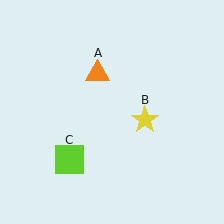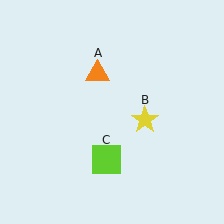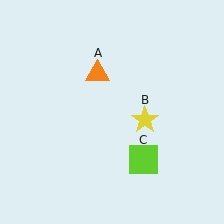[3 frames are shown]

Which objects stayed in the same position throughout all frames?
Orange triangle (object A) and yellow star (object B) remained stationary.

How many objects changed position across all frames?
1 object changed position: lime square (object C).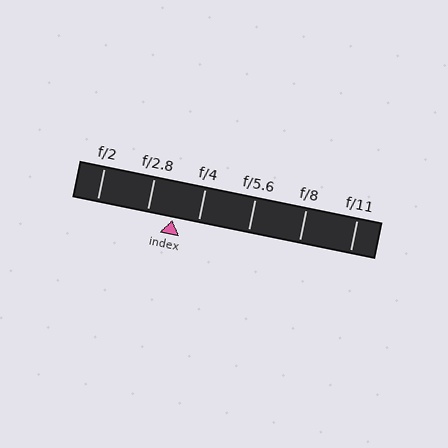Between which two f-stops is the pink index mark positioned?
The index mark is between f/2.8 and f/4.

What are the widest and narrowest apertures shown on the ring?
The widest aperture shown is f/2 and the narrowest is f/11.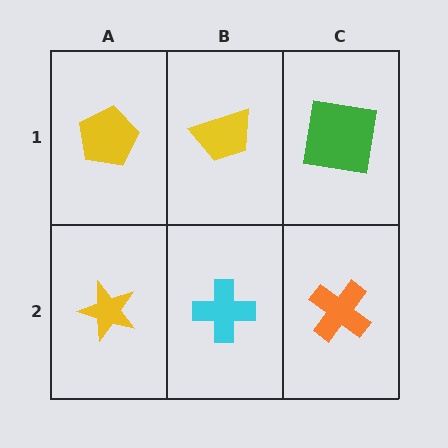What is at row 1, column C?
A green square.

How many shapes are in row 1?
3 shapes.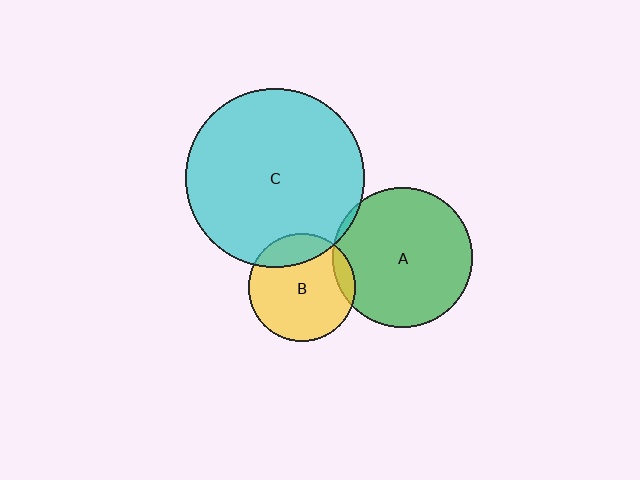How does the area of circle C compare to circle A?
Approximately 1.6 times.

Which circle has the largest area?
Circle C (cyan).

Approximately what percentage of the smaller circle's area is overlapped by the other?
Approximately 5%.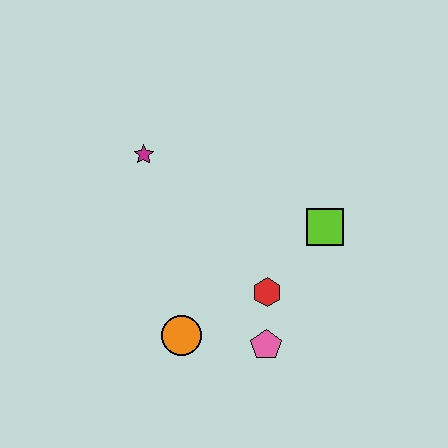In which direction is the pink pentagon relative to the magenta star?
The pink pentagon is below the magenta star.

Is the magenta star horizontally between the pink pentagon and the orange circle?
No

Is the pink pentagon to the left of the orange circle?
No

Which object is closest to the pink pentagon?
The red hexagon is closest to the pink pentagon.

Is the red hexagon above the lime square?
No